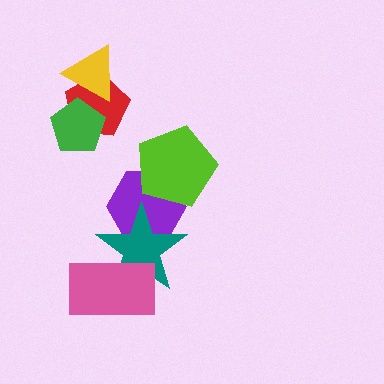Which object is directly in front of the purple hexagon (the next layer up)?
The teal star is directly in front of the purple hexagon.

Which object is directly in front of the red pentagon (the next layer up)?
The green pentagon is directly in front of the red pentagon.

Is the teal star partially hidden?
Yes, it is partially covered by another shape.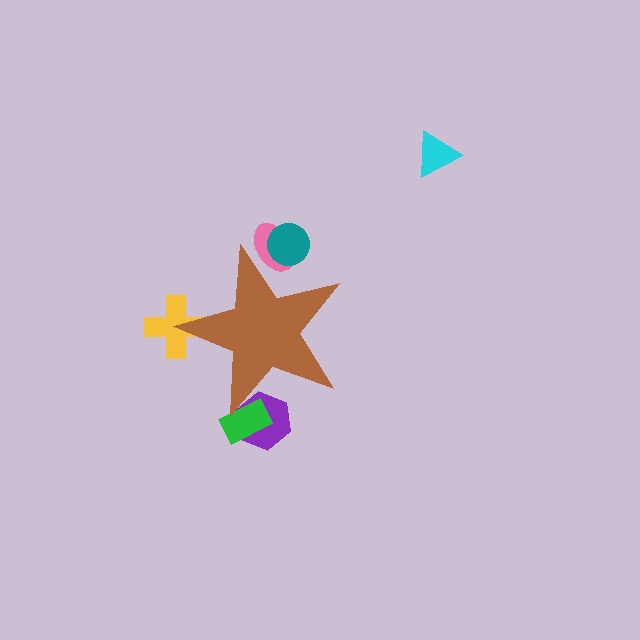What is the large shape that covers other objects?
A brown star.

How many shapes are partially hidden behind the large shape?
5 shapes are partially hidden.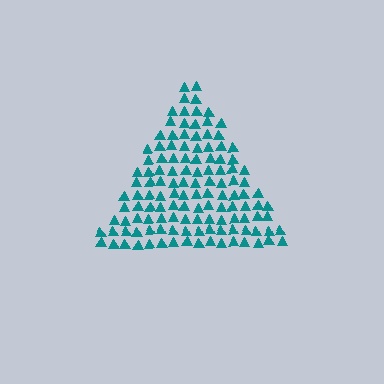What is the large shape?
The large shape is a triangle.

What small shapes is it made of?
It is made of small triangles.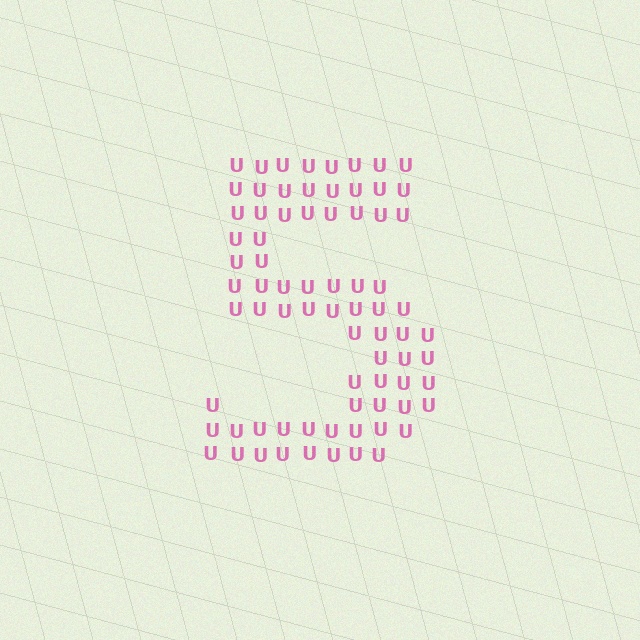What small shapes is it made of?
It is made of small letter U's.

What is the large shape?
The large shape is the digit 5.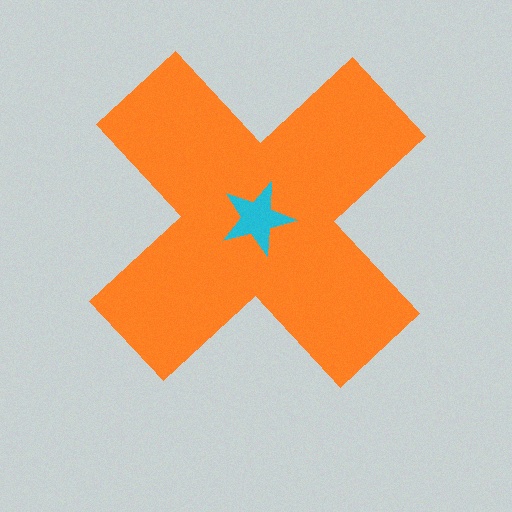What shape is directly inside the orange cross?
The cyan star.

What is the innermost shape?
The cyan star.